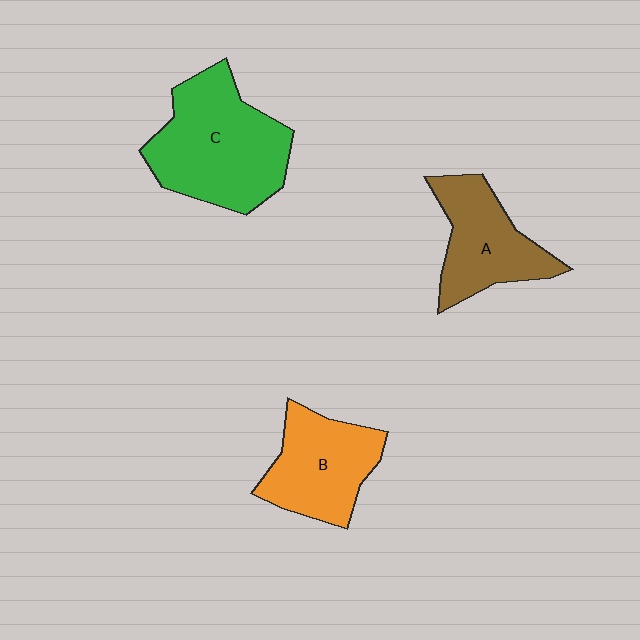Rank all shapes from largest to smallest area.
From largest to smallest: C (green), B (orange), A (brown).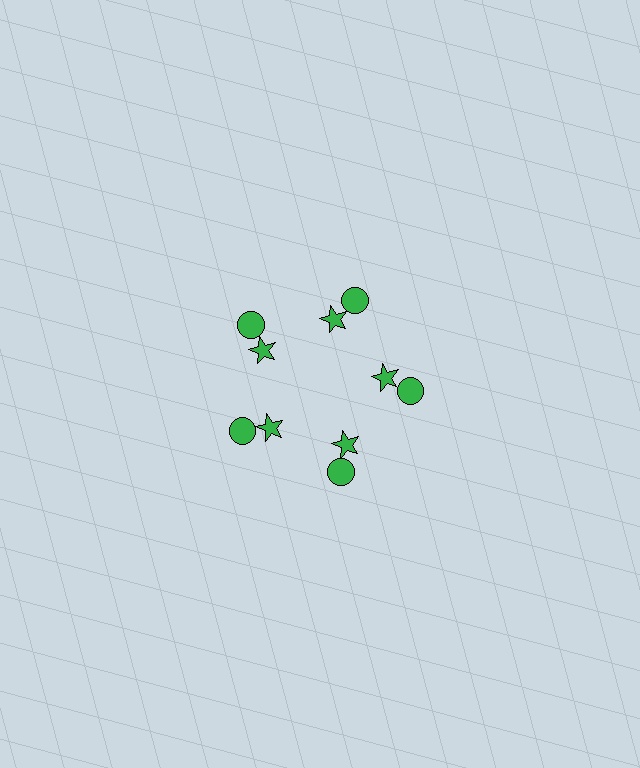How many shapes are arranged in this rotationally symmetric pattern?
There are 10 shapes, arranged in 5 groups of 2.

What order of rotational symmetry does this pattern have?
This pattern has 5-fold rotational symmetry.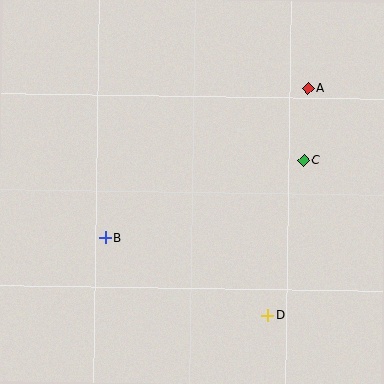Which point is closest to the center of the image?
Point B at (106, 238) is closest to the center.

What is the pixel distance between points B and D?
The distance between B and D is 180 pixels.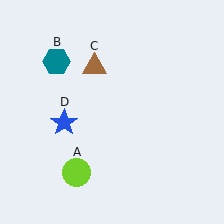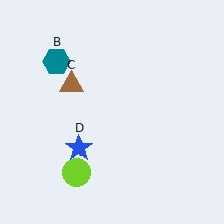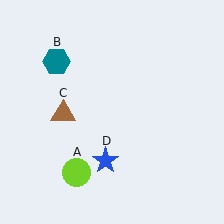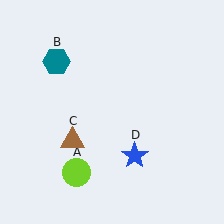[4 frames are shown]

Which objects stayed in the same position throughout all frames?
Lime circle (object A) and teal hexagon (object B) remained stationary.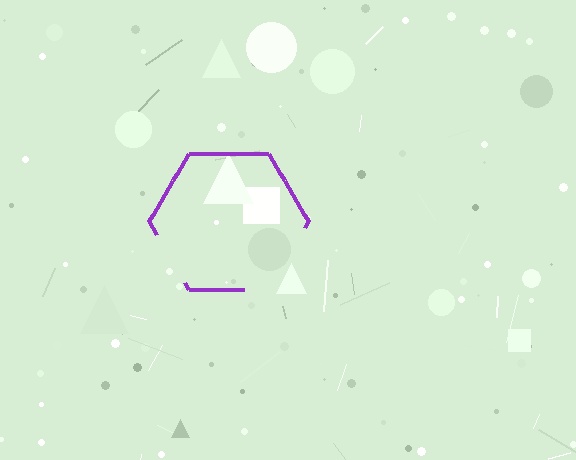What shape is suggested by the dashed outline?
The dashed outline suggests a hexagon.